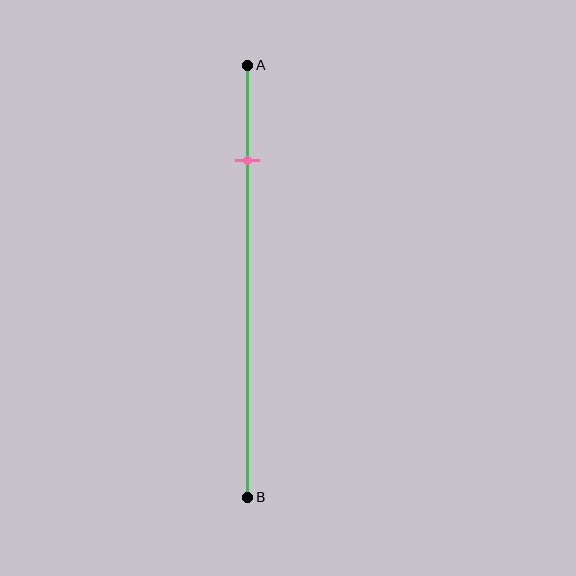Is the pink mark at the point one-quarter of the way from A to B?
No, the mark is at about 20% from A, not at the 25% one-quarter point.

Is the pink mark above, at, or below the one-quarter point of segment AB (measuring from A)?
The pink mark is above the one-quarter point of segment AB.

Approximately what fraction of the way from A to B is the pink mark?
The pink mark is approximately 20% of the way from A to B.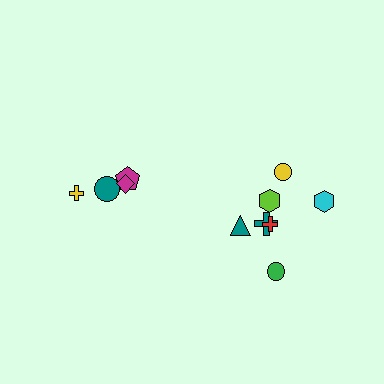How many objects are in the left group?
There are 4 objects.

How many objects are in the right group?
There are 7 objects.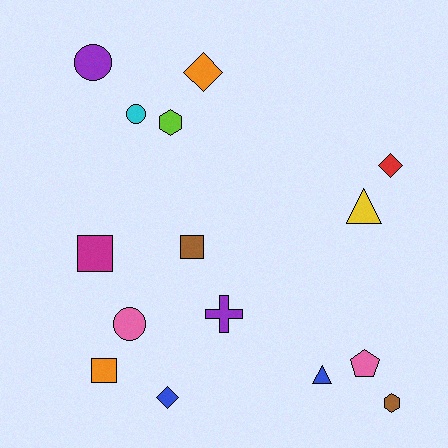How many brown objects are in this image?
There are 2 brown objects.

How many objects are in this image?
There are 15 objects.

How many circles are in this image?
There are 3 circles.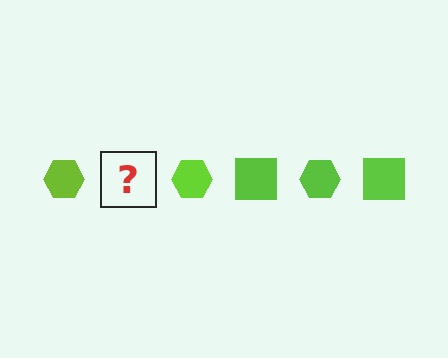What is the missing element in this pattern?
The missing element is a lime square.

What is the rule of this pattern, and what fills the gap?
The rule is that the pattern cycles through hexagon, square shapes in lime. The gap should be filled with a lime square.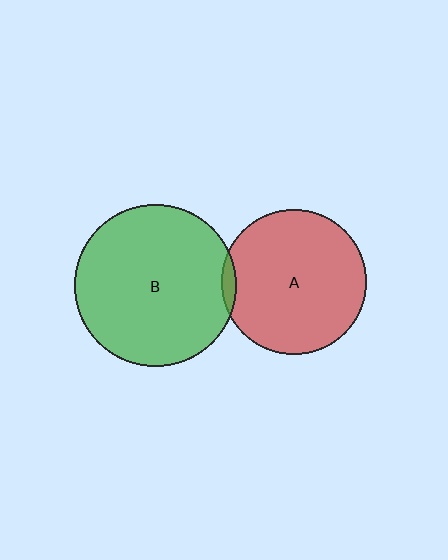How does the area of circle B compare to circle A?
Approximately 1.3 times.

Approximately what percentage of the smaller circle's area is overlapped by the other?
Approximately 5%.